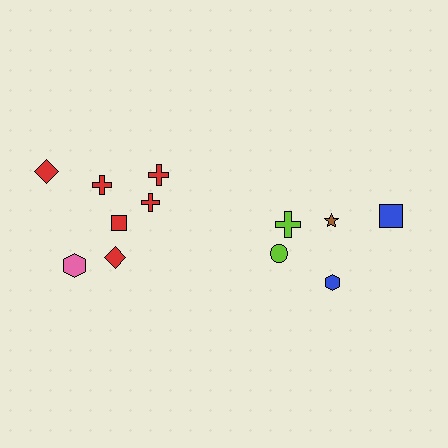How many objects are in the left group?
There are 7 objects.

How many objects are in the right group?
There are 5 objects.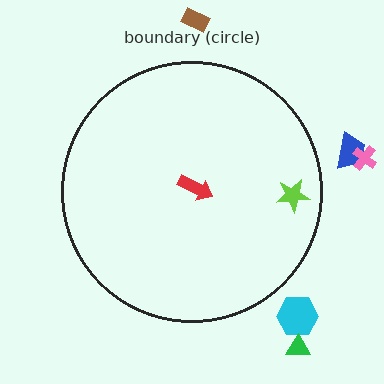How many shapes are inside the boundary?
2 inside, 5 outside.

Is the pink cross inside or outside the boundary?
Outside.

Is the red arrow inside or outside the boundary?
Inside.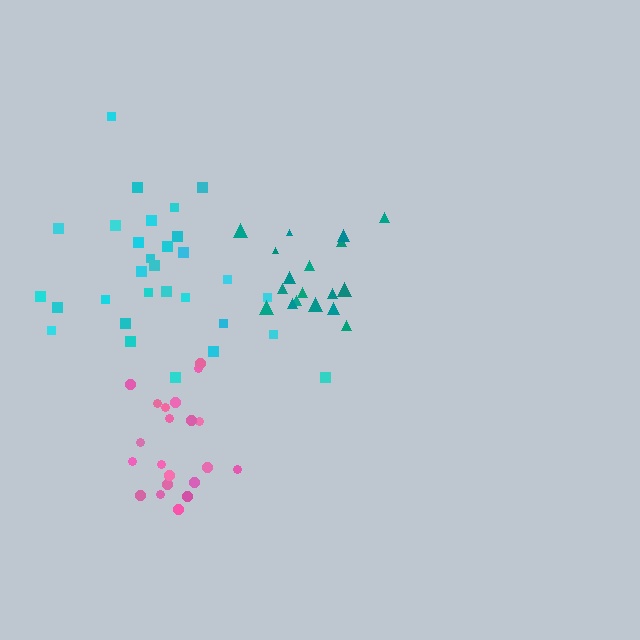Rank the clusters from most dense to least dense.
teal, pink, cyan.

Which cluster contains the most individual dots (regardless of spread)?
Cyan (30).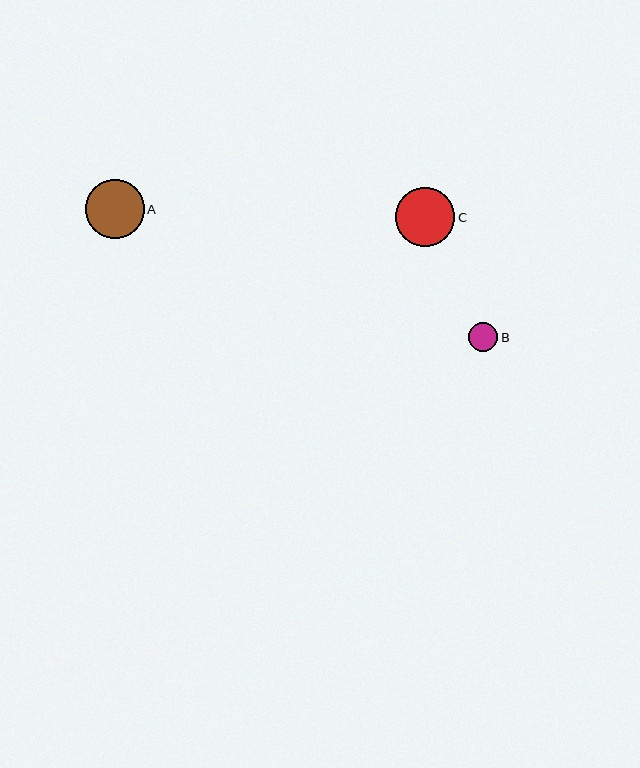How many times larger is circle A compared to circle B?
Circle A is approximately 2.0 times the size of circle B.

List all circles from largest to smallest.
From largest to smallest: C, A, B.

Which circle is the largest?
Circle C is the largest with a size of approximately 60 pixels.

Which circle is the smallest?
Circle B is the smallest with a size of approximately 29 pixels.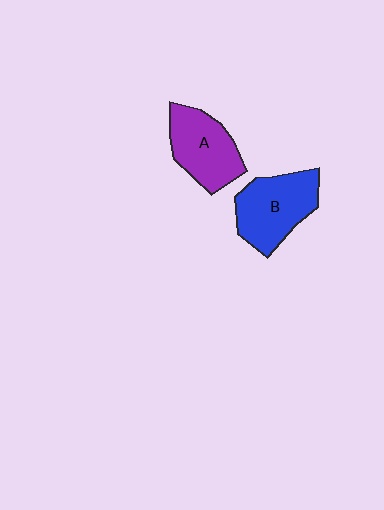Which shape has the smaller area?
Shape A (purple).